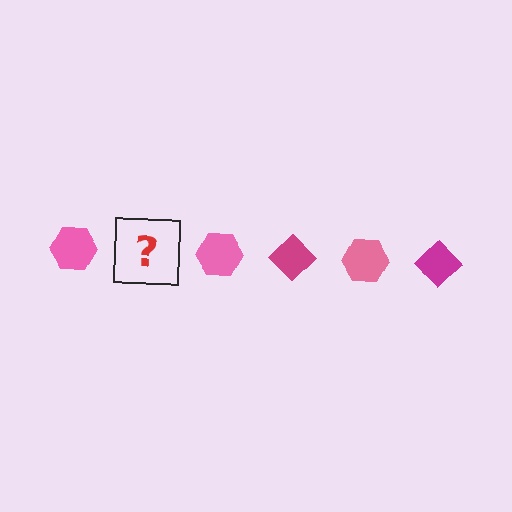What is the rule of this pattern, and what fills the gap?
The rule is that the pattern alternates between pink hexagon and magenta diamond. The gap should be filled with a magenta diamond.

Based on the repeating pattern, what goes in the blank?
The blank should be a magenta diamond.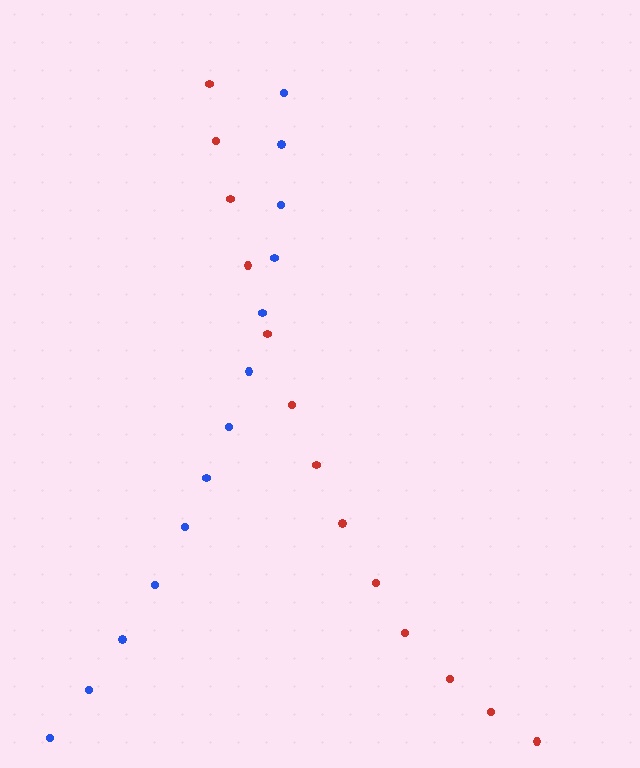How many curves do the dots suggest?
There are 2 distinct paths.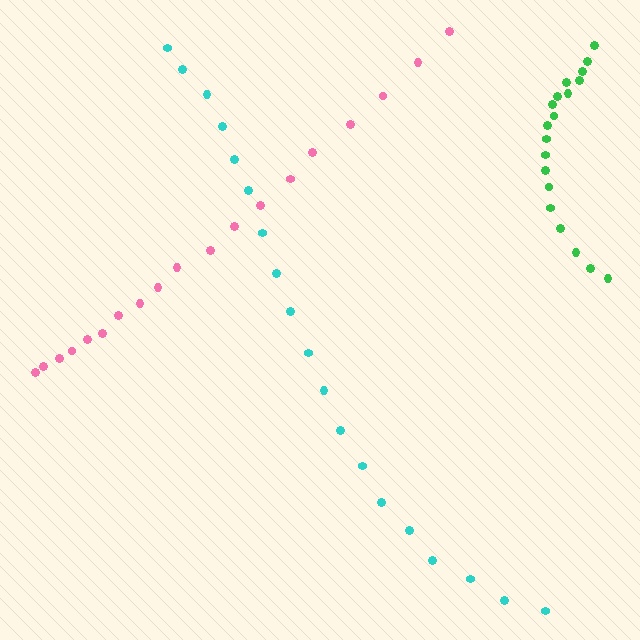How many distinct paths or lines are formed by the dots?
There are 3 distinct paths.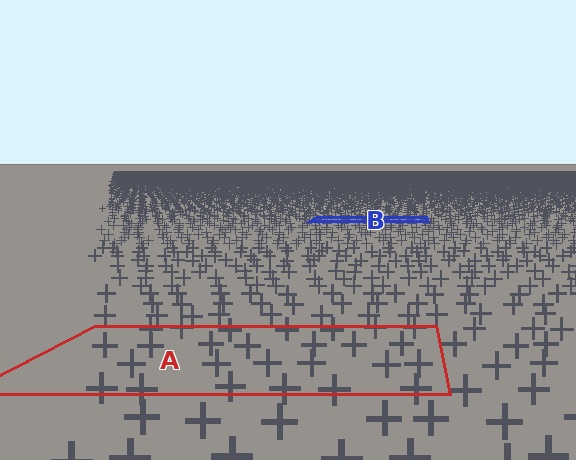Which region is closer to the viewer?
Region A is closer. The texture elements there are larger and more spread out.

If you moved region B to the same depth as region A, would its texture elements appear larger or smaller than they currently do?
They would appear larger. At a closer depth, the same texture elements are projected at a bigger on-screen size.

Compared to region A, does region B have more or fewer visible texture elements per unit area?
Region B has more texture elements per unit area — they are packed more densely because it is farther away.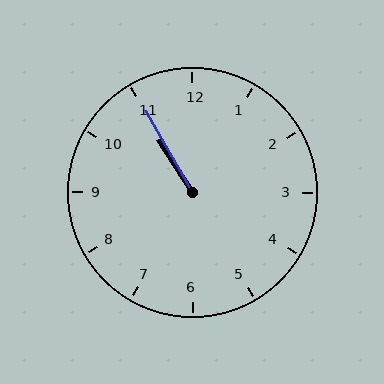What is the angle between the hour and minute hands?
Approximately 2 degrees.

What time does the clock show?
10:55.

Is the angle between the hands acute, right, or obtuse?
It is acute.